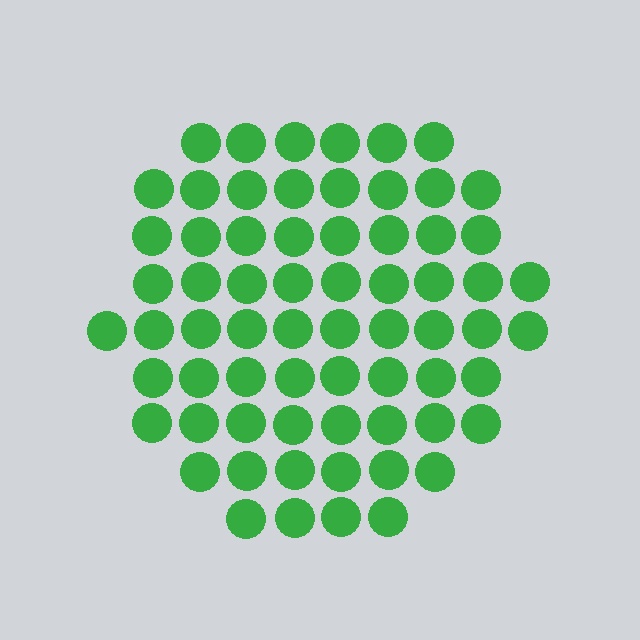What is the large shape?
The large shape is a circle.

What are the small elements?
The small elements are circles.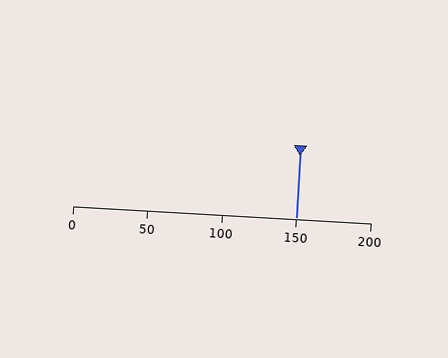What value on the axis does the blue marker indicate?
The marker indicates approximately 150.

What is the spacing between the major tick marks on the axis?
The major ticks are spaced 50 apart.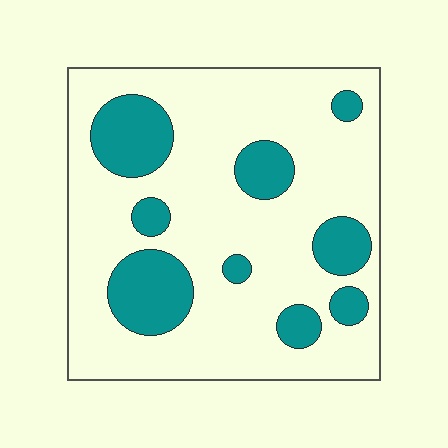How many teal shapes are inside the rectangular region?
9.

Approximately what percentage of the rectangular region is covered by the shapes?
Approximately 25%.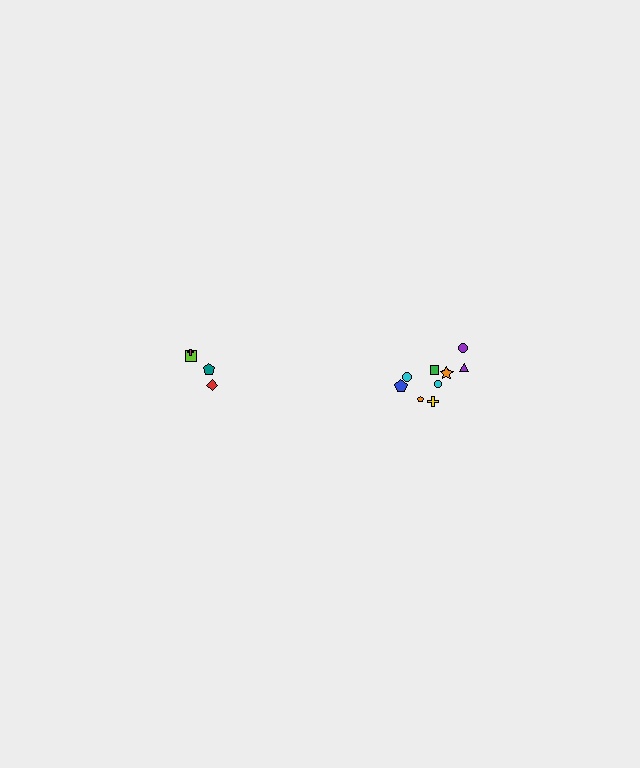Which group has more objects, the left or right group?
The right group.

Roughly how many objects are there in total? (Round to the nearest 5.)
Roughly 15 objects in total.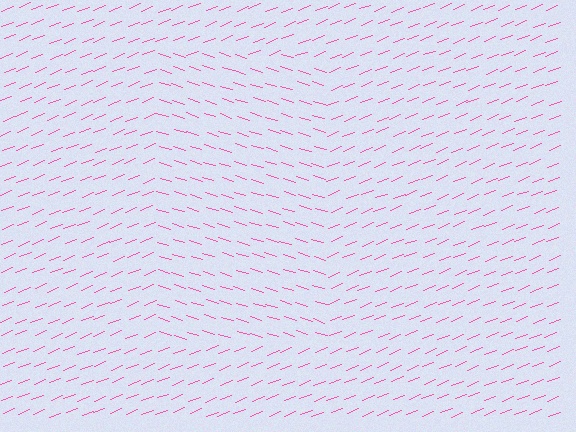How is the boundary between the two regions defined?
The boundary is defined purely by a change in line orientation (approximately 39 degrees difference). All lines are the same color and thickness.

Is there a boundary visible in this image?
Yes, there is a texture boundary formed by a change in line orientation.